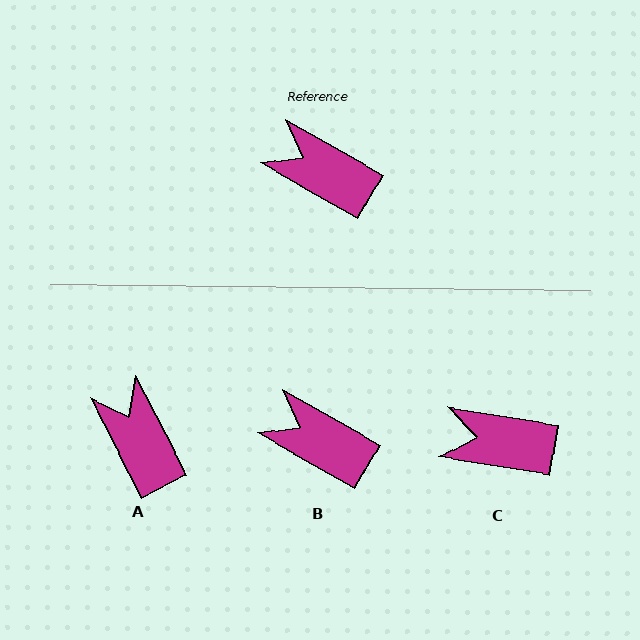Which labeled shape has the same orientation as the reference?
B.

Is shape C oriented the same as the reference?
No, it is off by about 20 degrees.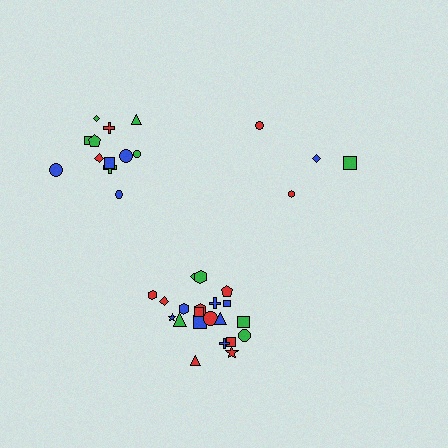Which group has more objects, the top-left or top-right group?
The top-left group.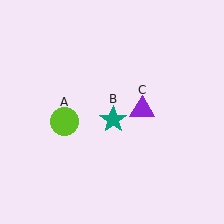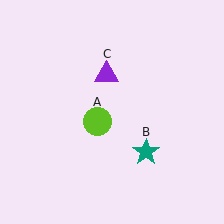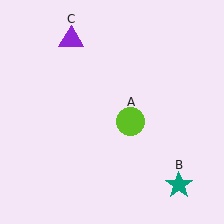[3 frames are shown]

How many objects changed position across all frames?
3 objects changed position: lime circle (object A), teal star (object B), purple triangle (object C).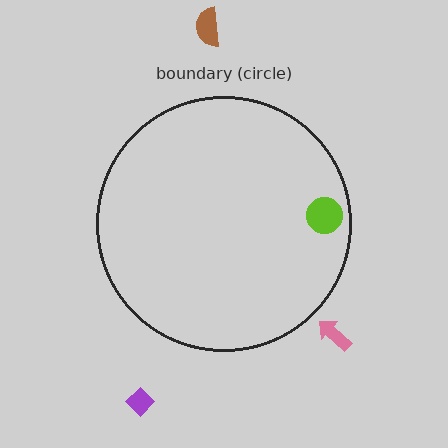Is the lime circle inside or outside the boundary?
Inside.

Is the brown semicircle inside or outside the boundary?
Outside.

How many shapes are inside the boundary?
1 inside, 3 outside.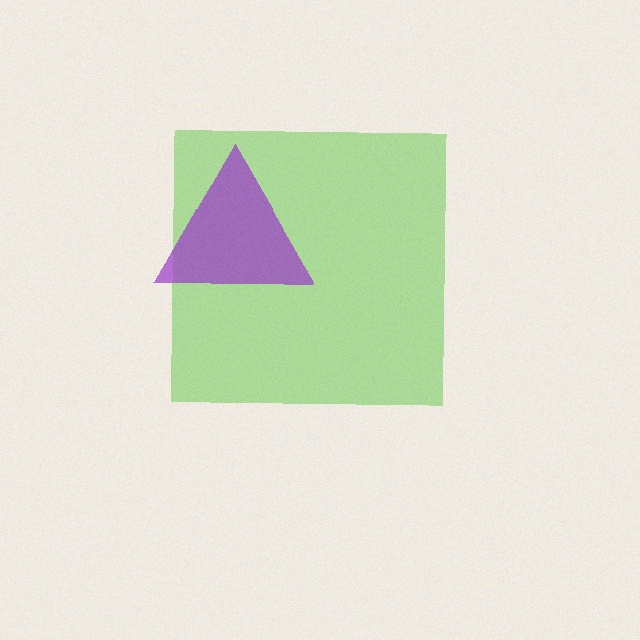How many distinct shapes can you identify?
There are 2 distinct shapes: a lime square, a purple triangle.